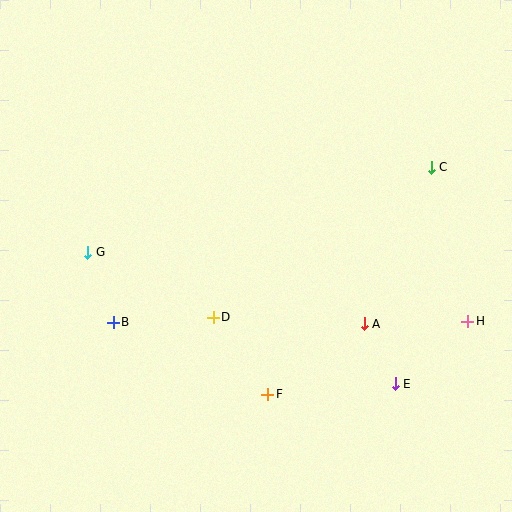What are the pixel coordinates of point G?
Point G is at (88, 252).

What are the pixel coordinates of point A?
Point A is at (364, 324).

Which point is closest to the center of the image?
Point D at (213, 317) is closest to the center.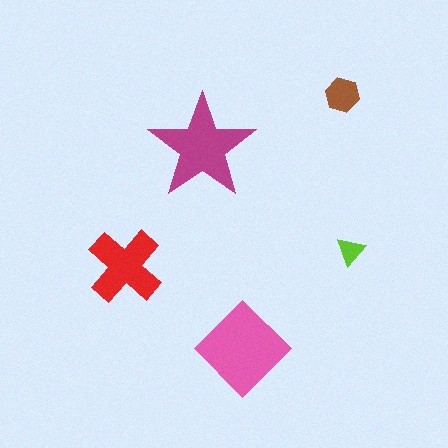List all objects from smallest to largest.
The lime triangle, the brown hexagon, the red cross, the magenta star, the pink diamond.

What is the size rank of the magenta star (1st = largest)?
2nd.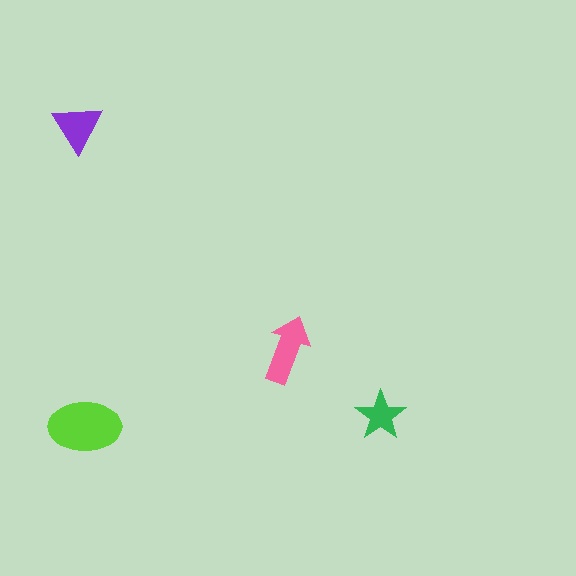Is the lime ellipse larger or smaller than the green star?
Larger.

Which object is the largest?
The lime ellipse.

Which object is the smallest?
The green star.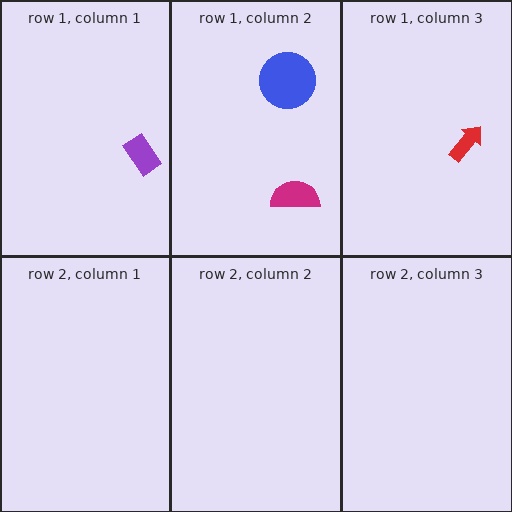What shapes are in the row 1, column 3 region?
The red arrow.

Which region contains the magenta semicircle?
The row 1, column 2 region.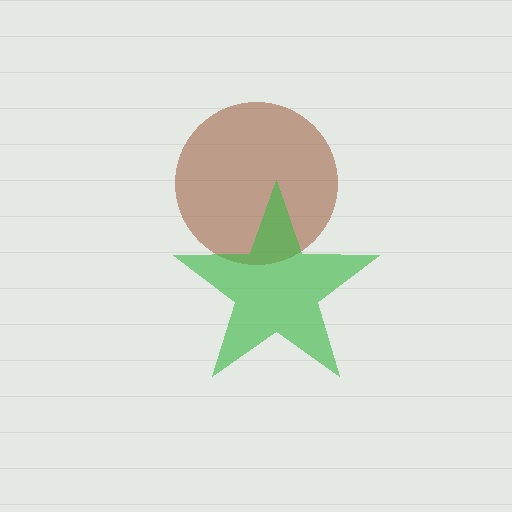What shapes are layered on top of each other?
The layered shapes are: a brown circle, a green star.